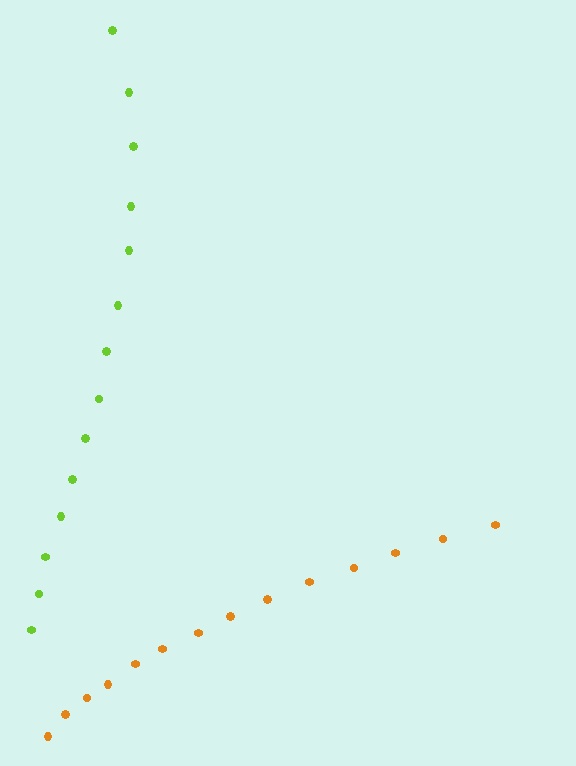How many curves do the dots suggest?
There are 2 distinct paths.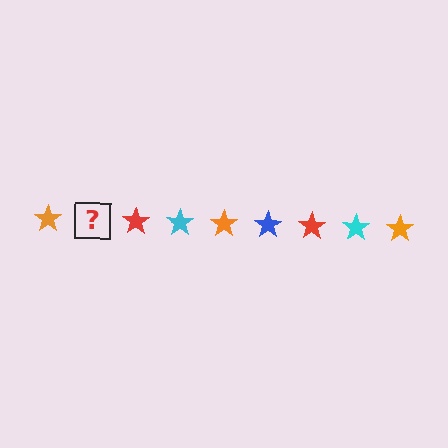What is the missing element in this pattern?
The missing element is a blue star.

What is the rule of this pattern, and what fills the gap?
The rule is that the pattern cycles through orange, blue, red, cyan stars. The gap should be filled with a blue star.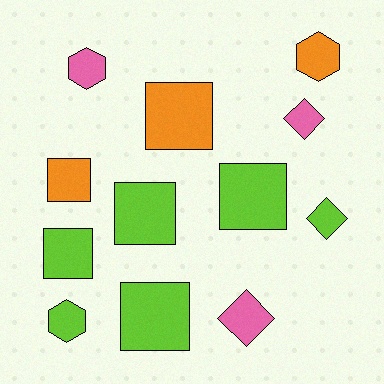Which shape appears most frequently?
Square, with 6 objects.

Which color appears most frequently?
Lime, with 6 objects.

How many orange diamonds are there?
There are no orange diamonds.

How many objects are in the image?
There are 12 objects.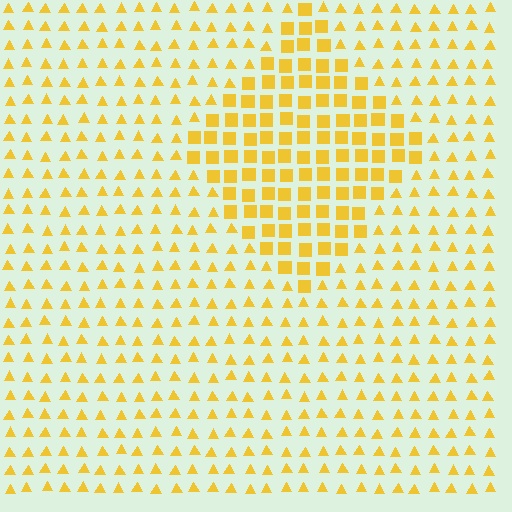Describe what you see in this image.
The image is filled with small yellow elements arranged in a uniform grid. A diamond-shaped region contains squares, while the surrounding area contains triangles. The boundary is defined purely by the change in element shape.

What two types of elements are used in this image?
The image uses squares inside the diamond region and triangles outside it.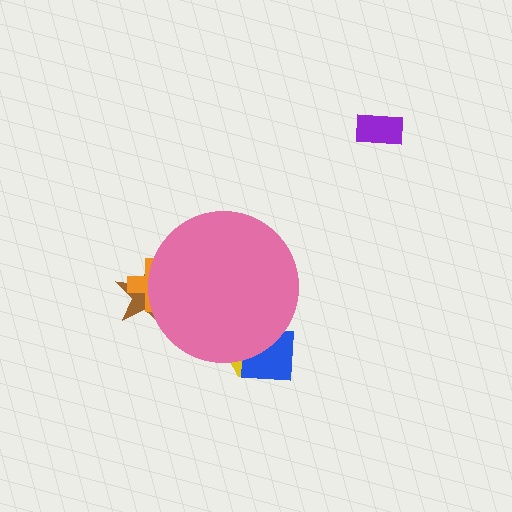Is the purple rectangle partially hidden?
No, the purple rectangle is fully visible.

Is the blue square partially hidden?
Yes, the blue square is partially hidden behind the pink circle.